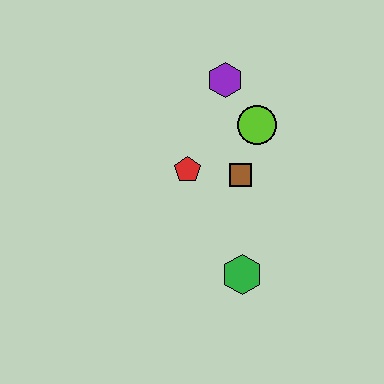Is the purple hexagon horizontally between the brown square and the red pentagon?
Yes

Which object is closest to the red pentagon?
The brown square is closest to the red pentagon.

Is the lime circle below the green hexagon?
No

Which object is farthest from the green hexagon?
The purple hexagon is farthest from the green hexagon.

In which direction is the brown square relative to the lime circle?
The brown square is below the lime circle.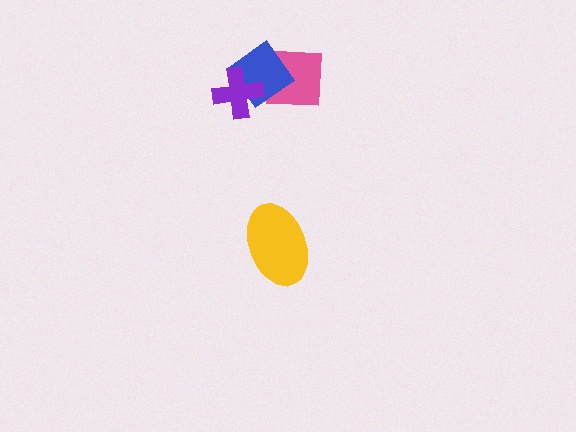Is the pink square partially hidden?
Yes, it is partially covered by another shape.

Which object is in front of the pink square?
The blue diamond is in front of the pink square.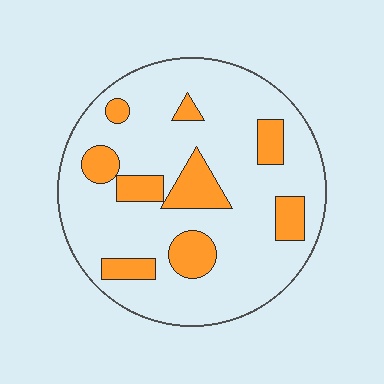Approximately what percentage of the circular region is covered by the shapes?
Approximately 20%.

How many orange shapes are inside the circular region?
9.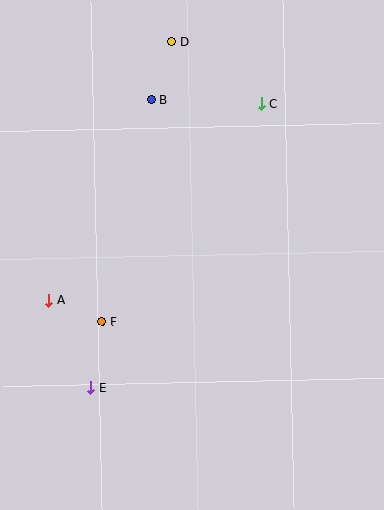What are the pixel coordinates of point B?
Point B is at (151, 100).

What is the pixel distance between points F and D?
The distance between F and D is 288 pixels.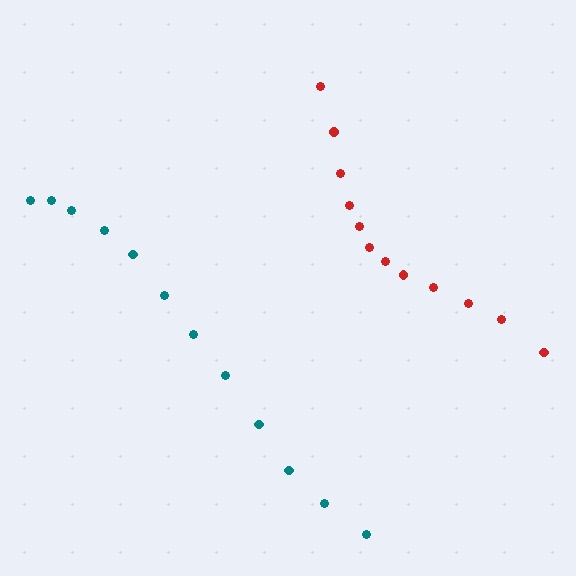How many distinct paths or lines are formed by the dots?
There are 2 distinct paths.